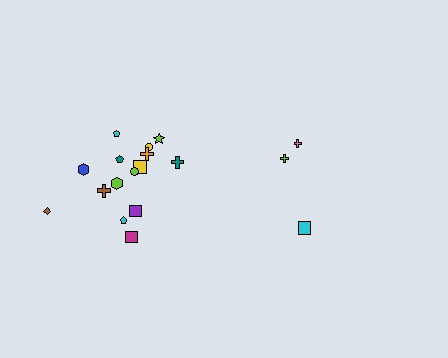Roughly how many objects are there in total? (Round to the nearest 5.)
Roughly 20 objects in total.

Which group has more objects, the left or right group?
The left group.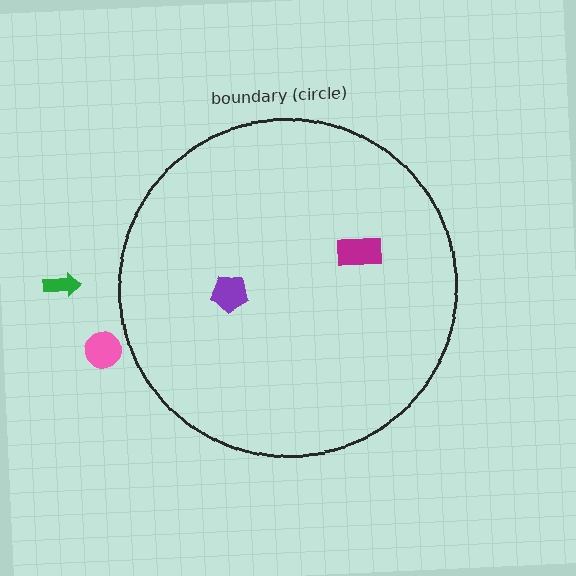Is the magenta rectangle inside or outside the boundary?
Inside.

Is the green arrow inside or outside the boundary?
Outside.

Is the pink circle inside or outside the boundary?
Outside.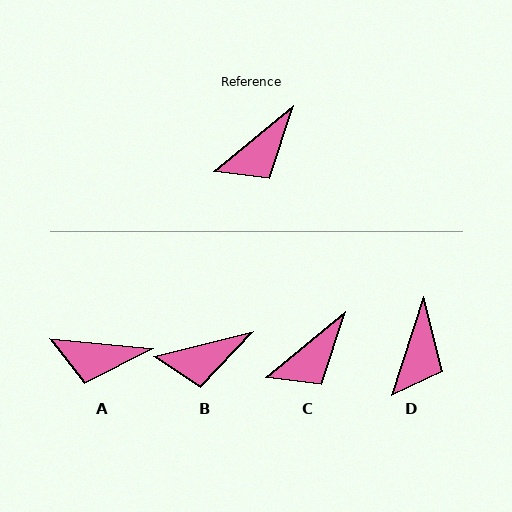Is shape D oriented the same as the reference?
No, it is off by about 32 degrees.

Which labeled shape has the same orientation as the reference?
C.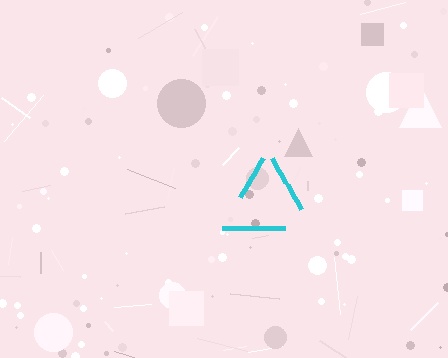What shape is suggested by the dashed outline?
The dashed outline suggests a triangle.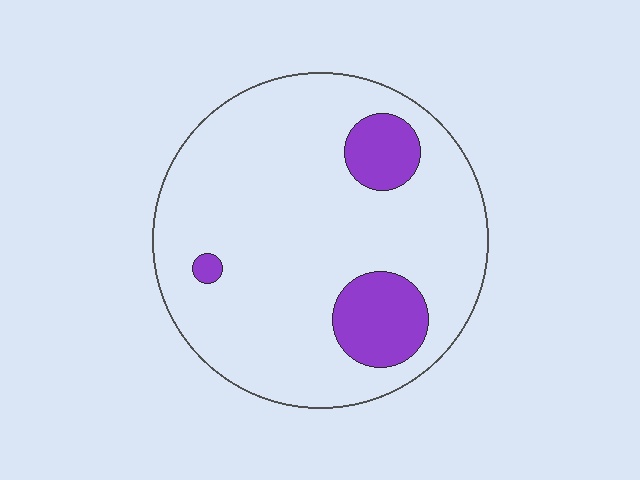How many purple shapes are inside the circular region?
3.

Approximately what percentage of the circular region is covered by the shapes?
Approximately 15%.